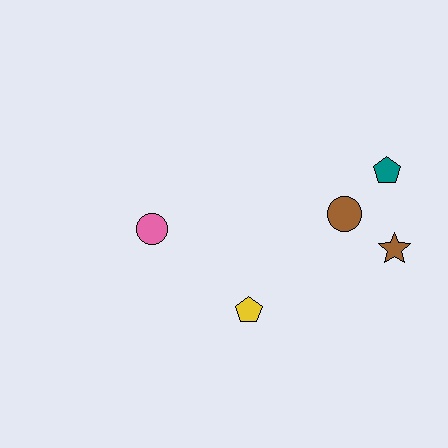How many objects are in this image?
There are 5 objects.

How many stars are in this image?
There is 1 star.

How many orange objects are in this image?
There are no orange objects.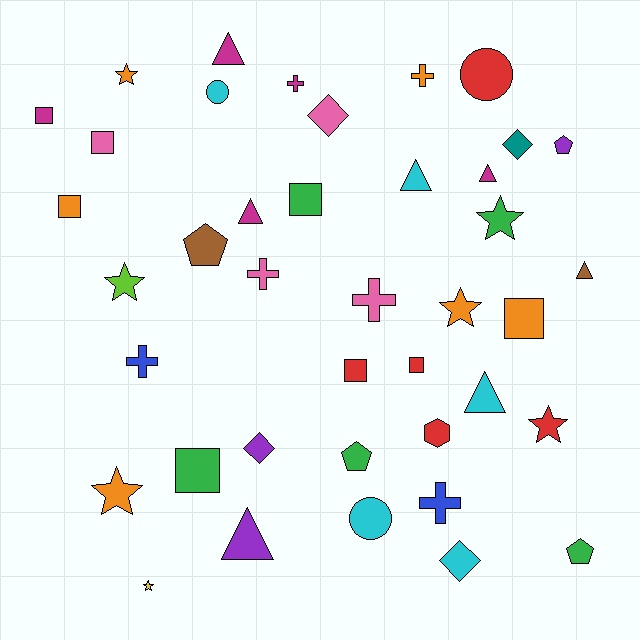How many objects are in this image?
There are 40 objects.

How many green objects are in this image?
There are 5 green objects.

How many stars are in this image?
There are 7 stars.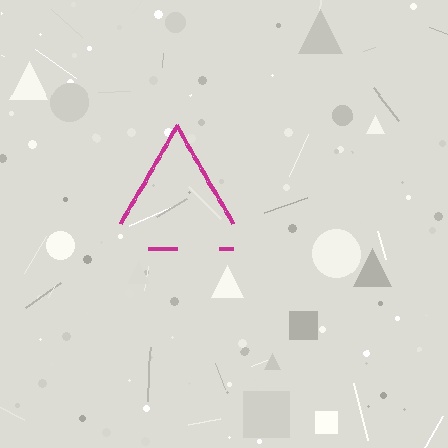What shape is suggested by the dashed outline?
The dashed outline suggests a triangle.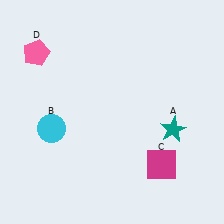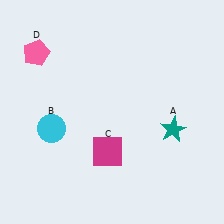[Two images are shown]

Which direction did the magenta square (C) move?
The magenta square (C) moved left.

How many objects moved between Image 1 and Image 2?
1 object moved between the two images.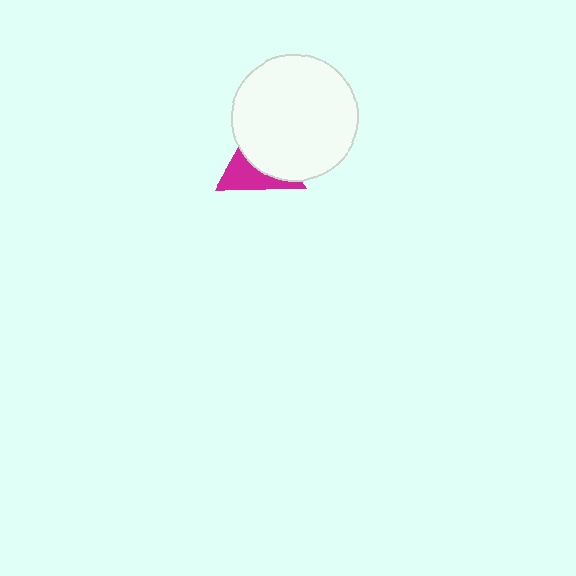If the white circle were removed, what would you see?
You would see the complete magenta triangle.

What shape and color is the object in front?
The object in front is a white circle.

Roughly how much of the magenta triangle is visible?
A small part of it is visible (roughly 44%).